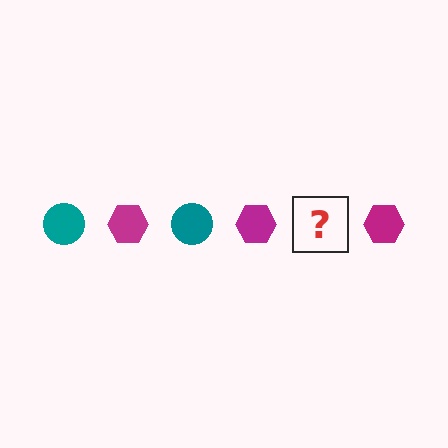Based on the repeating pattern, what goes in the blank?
The blank should be a teal circle.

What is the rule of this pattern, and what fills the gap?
The rule is that the pattern alternates between teal circle and magenta hexagon. The gap should be filled with a teal circle.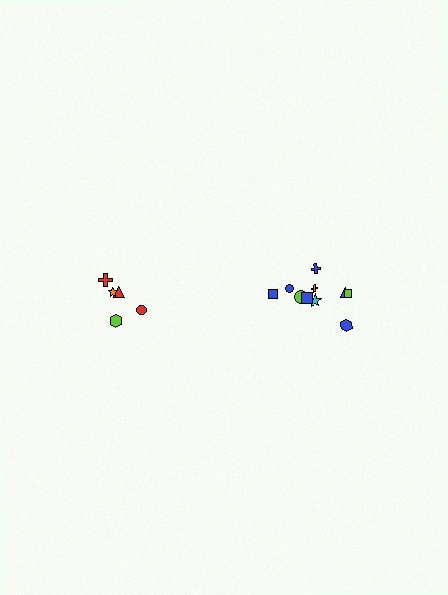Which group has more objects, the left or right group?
The right group.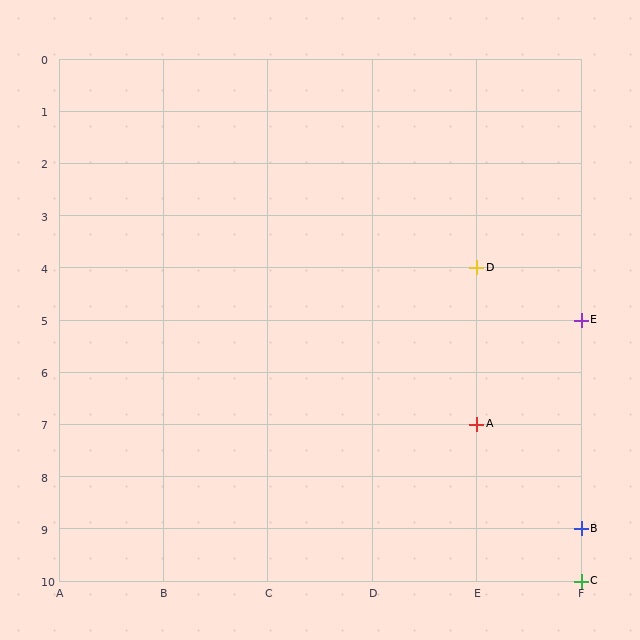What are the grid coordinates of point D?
Point D is at grid coordinates (E, 4).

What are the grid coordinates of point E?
Point E is at grid coordinates (F, 5).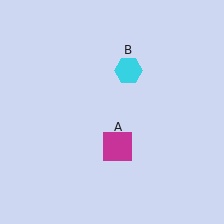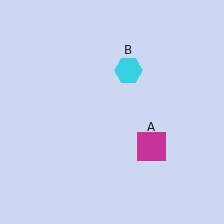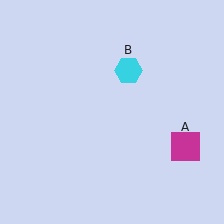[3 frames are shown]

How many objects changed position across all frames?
1 object changed position: magenta square (object A).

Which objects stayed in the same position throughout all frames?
Cyan hexagon (object B) remained stationary.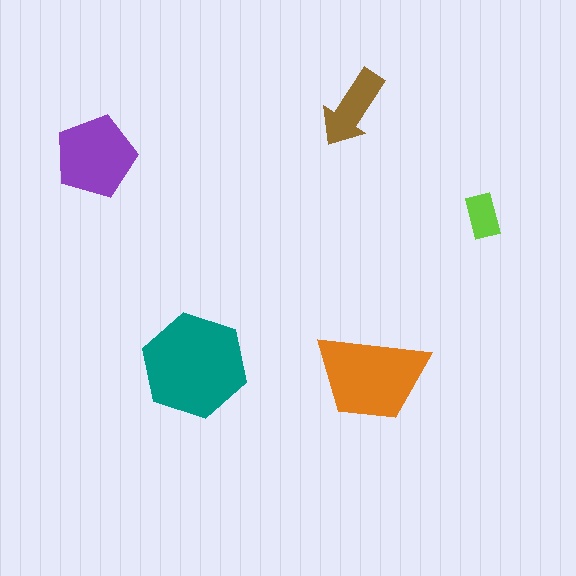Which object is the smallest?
The lime rectangle.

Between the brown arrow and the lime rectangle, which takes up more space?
The brown arrow.